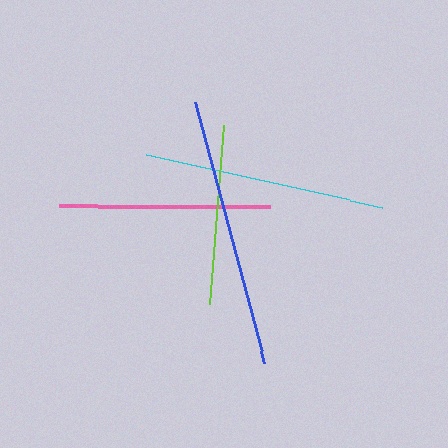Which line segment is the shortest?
The lime line is the shortest at approximately 179 pixels.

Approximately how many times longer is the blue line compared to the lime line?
The blue line is approximately 1.5 times the length of the lime line.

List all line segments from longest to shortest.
From longest to shortest: blue, cyan, pink, lime.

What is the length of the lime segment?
The lime segment is approximately 179 pixels long.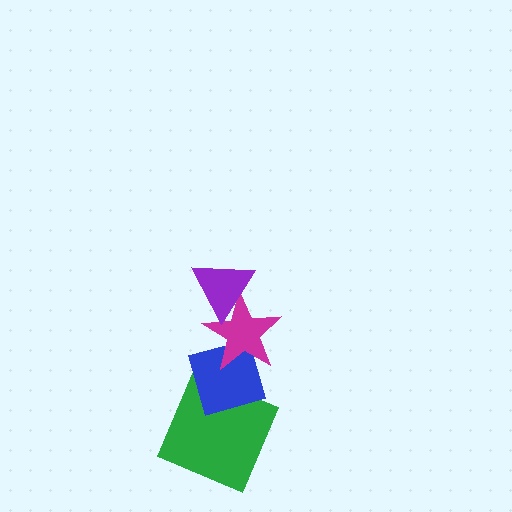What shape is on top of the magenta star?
The purple triangle is on top of the magenta star.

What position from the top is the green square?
The green square is 4th from the top.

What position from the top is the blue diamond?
The blue diamond is 3rd from the top.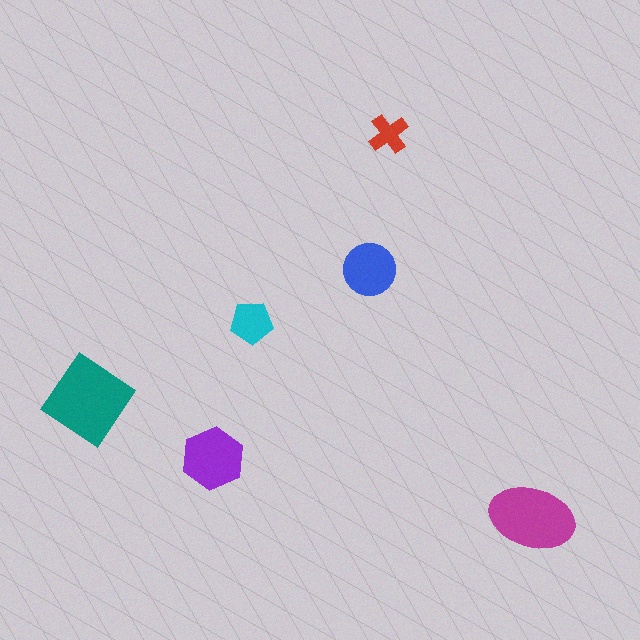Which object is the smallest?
The red cross.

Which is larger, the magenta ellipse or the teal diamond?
The teal diamond.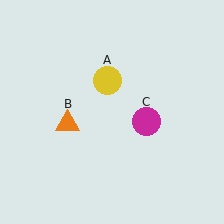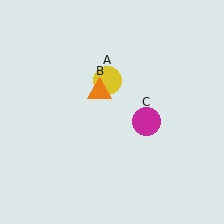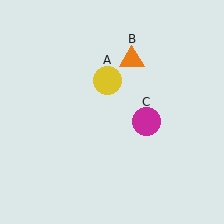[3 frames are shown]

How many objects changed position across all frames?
1 object changed position: orange triangle (object B).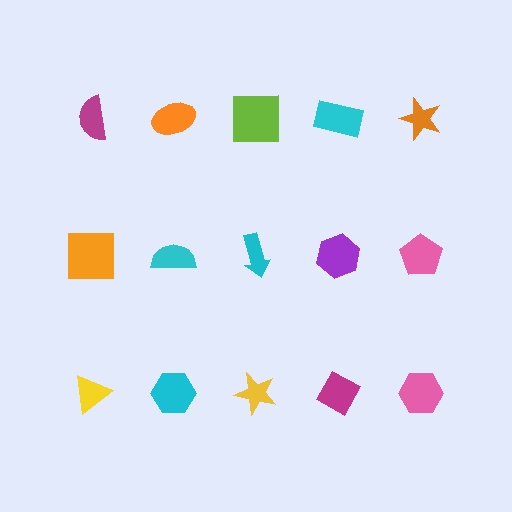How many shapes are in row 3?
5 shapes.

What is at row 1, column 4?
A cyan rectangle.